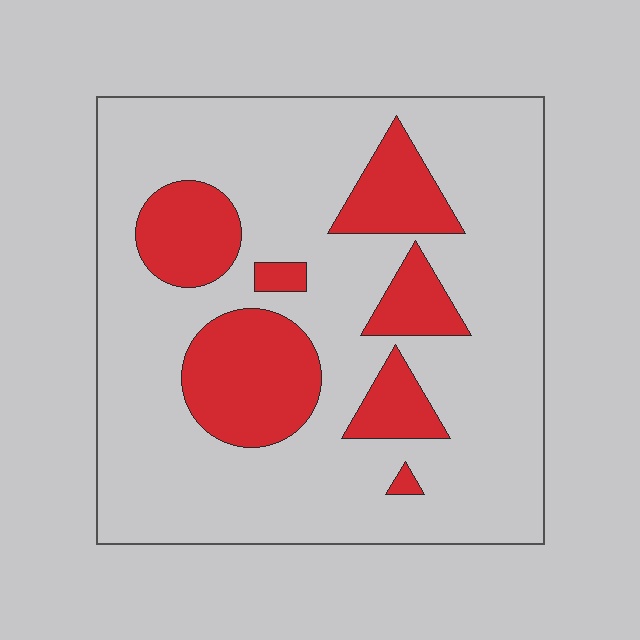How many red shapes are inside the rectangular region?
7.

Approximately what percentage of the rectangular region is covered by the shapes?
Approximately 25%.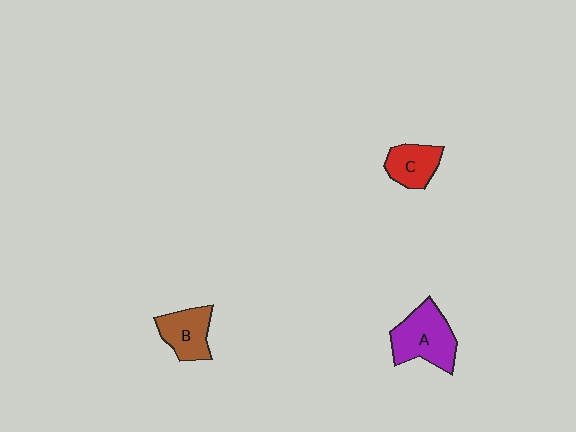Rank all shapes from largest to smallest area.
From largest to smallest: A (purple), B (brown), C (red).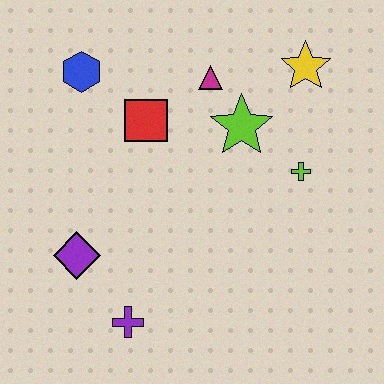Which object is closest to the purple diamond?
The purple cross is closest to the purple diamond.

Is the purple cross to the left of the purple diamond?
No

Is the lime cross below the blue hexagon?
Yes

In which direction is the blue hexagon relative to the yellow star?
The blue hexagon is to the left of the yellow star.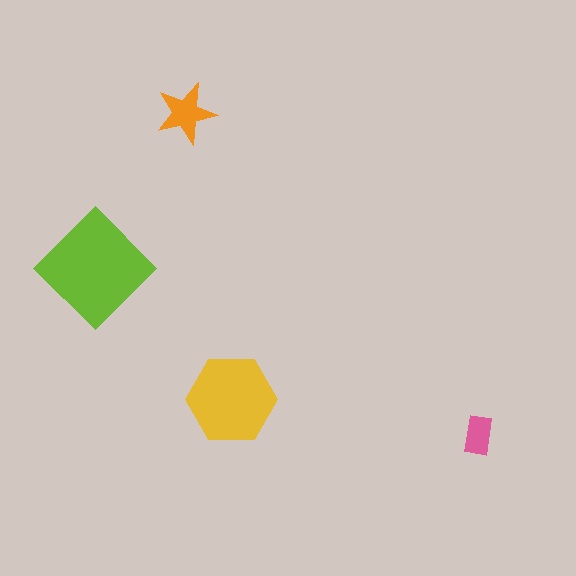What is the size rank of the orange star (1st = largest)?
3rd.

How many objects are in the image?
There are 4 objects in the image.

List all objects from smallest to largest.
The pink rectangle, the orange star, the yellow hexagon, the lime diamond.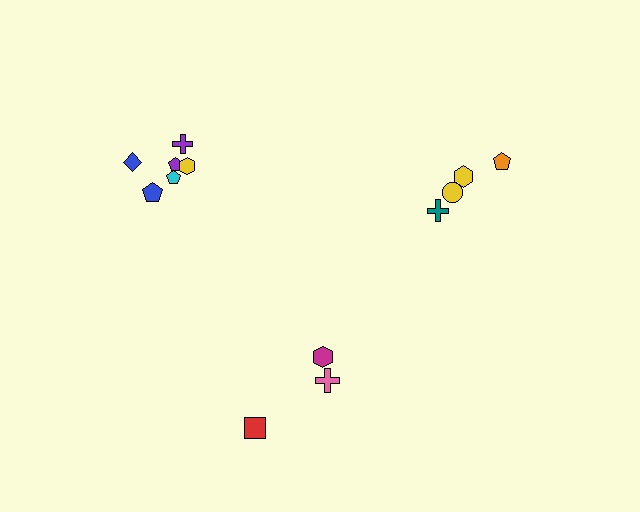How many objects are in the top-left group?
There are 6 objects.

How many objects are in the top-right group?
There are 4 objects.